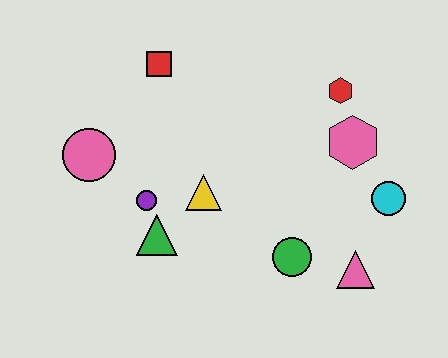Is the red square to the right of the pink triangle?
No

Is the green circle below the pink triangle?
No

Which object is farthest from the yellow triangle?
The cyan circle is farthest from the yellow triangle.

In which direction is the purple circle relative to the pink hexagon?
The purple circle is to the left of the pink hexagon.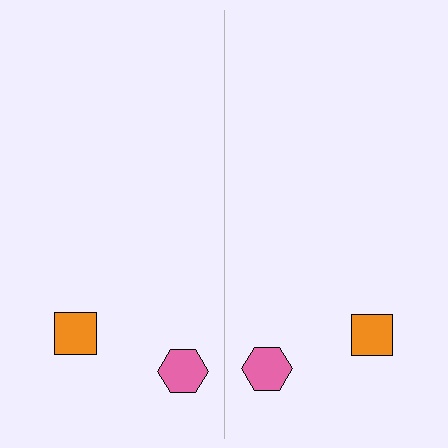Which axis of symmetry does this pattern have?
The pattern has a vertical axis of symmetry running through the center of the image.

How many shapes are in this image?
There are 4 shapes in this image.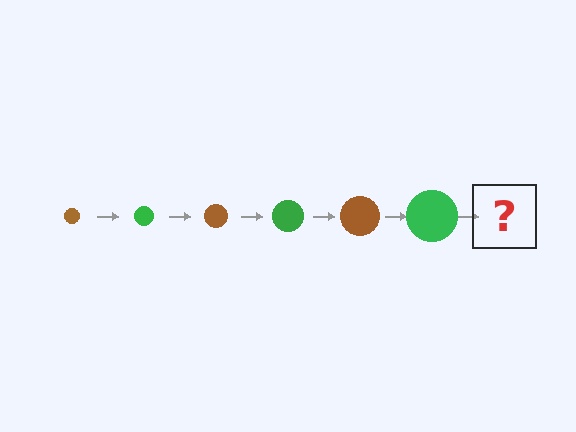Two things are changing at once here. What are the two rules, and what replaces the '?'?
The two rules are that the circle grows larger each step and the color cycles through brown and green. The '?' should be a brown circle, larger than the previous one.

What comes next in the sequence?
The next element should be a brown circle, larger than the previous one.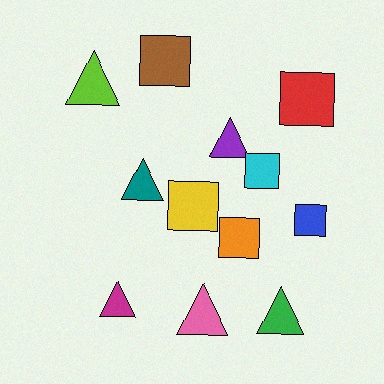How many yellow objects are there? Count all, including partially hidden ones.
There is 1 yellow object.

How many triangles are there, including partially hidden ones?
There are 6 triangles.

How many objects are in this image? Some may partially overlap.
There are 12 objects.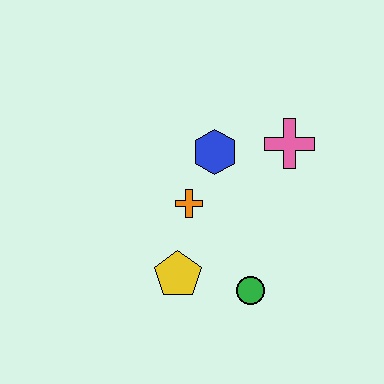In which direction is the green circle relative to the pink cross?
The green circle is below the pink cross.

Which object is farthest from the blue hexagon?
The green circle is farthest from the blue hexagon.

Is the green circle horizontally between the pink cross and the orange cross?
Yes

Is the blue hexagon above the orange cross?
Yes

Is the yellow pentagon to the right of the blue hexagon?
No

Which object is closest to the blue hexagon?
The orange cross is closest to the blue hexagon.